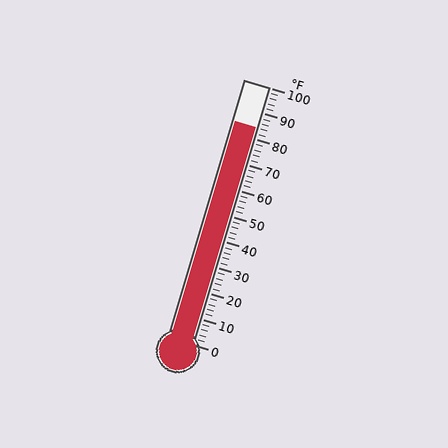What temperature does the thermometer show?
The thermometer shows approximately 84°F.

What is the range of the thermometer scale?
The thermometer scale ranges from 0°F to 100°F.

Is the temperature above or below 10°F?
The temperature is above 10°F.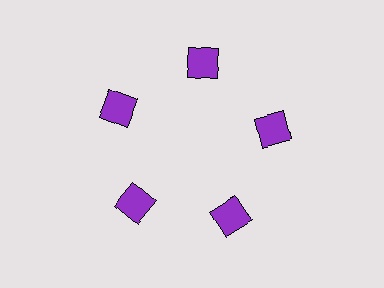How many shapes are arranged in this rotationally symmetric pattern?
There are 5 shapes, arranged in 5 groups of 1.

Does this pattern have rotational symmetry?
Yes, this pattern has 5-fold rotational symmetry. It looks the same after rotating 72 degrees around the center.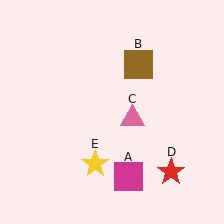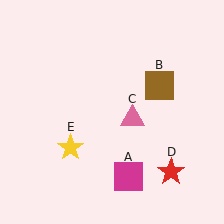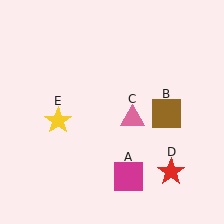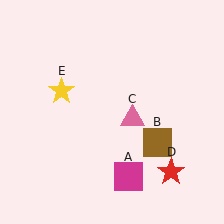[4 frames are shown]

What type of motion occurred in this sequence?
The brown square (object B), yellow star (object E) rotated clockwise around the center of the scene.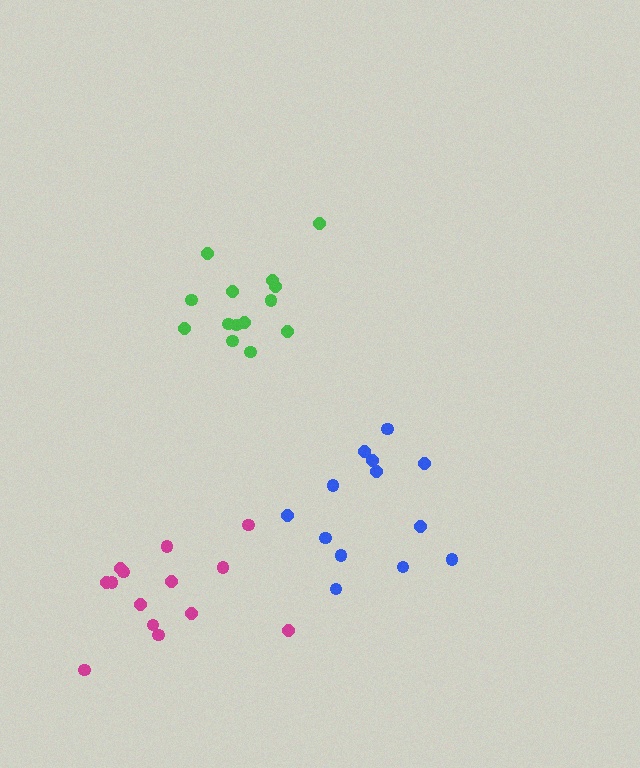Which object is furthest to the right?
The blue cluster is rightmost.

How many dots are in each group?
Group 1: 13 dots, Group 2: 14 dots, Group 3: 14 dots (41 total).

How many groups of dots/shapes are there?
There are 3 groups.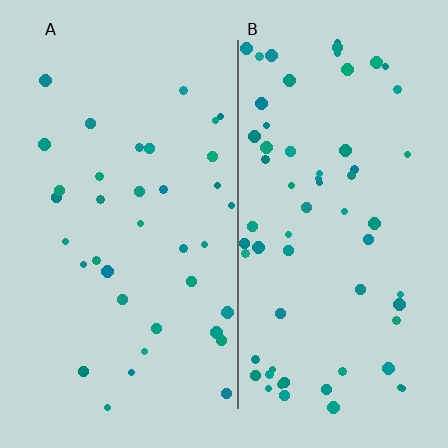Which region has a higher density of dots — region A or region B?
B (the right).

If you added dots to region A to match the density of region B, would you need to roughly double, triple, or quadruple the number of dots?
Approximately double.